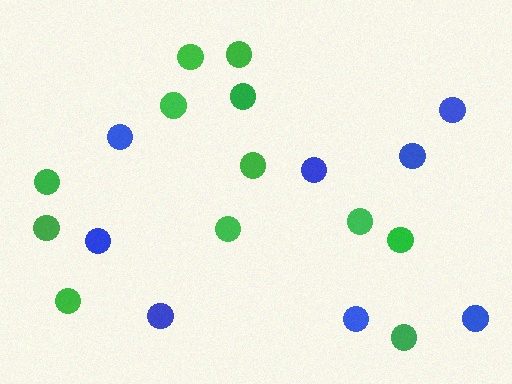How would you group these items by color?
There are 2 groups: one group of green circles (12) and one group of blue circles (8).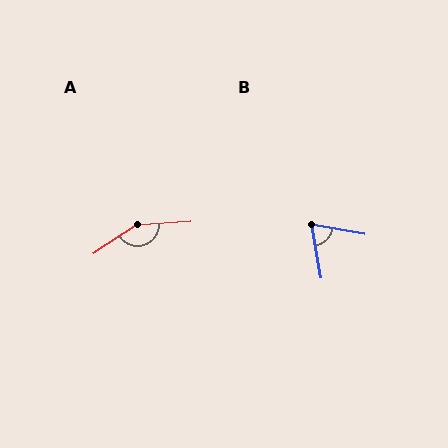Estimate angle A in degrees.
Approximately 149 degrees.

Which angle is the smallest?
B, at approximately 70 degrees.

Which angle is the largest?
A, at approximately 149 degrees.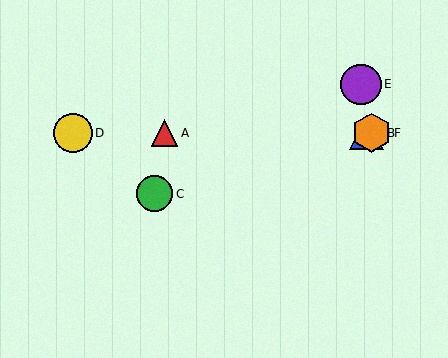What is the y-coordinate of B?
Object B is at y≈133.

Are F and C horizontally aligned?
No, F is at y≈133 and C is at y≈194.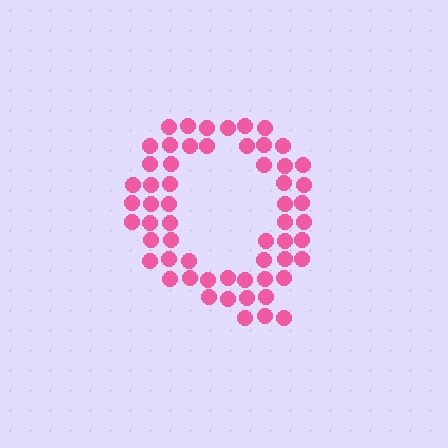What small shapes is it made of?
It is made of small circles.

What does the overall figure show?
The overall figure shows the letter Q.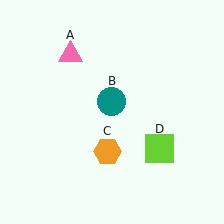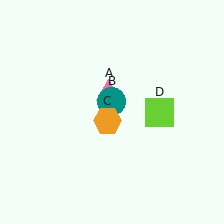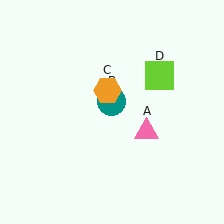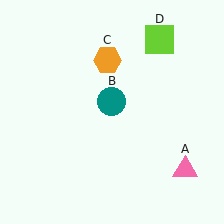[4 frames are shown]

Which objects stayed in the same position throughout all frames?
Teal circle (object B) remained stationary.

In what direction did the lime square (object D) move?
The lime square (object D) moved up.